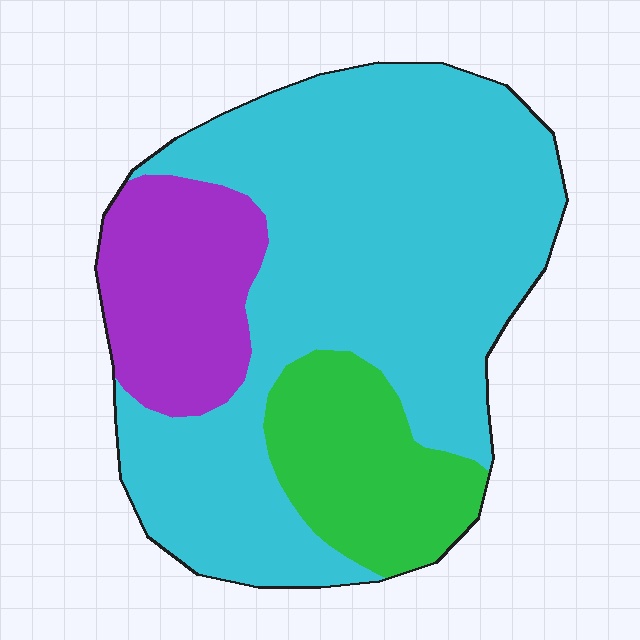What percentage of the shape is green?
Green covers roughly 15% of the shape.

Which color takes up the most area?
Cyan, at roughly 65%.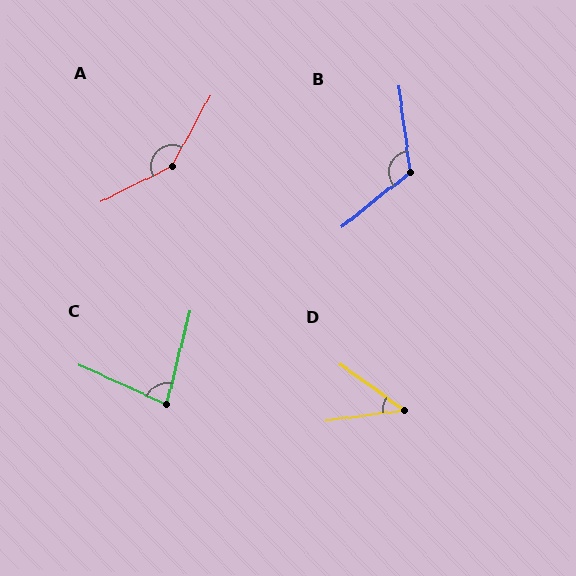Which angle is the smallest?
D, at approximately 43 degrees.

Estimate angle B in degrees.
Approximately 121 degrees.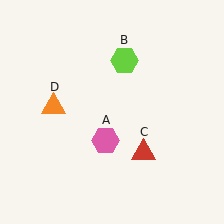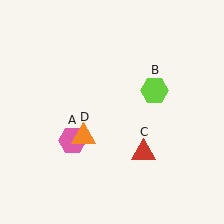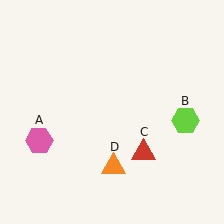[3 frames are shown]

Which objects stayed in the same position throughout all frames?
Red triangle (object C) remained stationary.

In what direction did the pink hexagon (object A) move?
The pink hexagon (object A) moved left.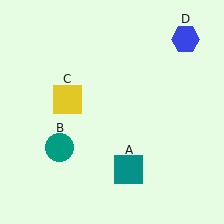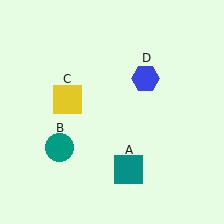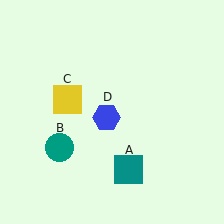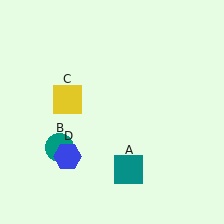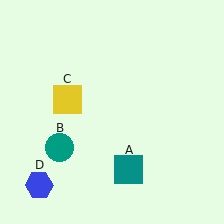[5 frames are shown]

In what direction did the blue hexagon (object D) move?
The blue hexagon (object D) moved down and to the left.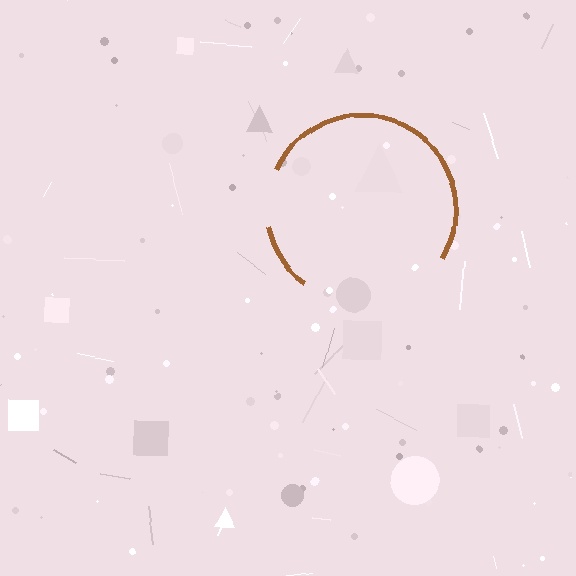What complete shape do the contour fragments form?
The contour fragments form a circle.